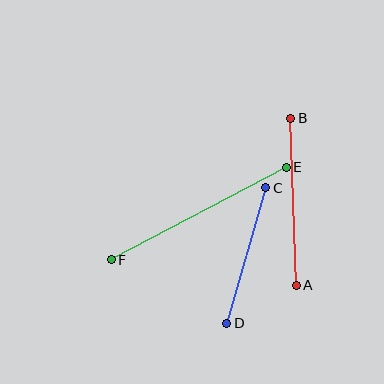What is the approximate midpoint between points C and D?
The midpoint is at approximately (246, 256) pixels.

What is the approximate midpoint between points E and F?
The midpoint is at approximately (199, 213) pixels.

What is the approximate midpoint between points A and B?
The midpoint is at approximately (294, 202) pixels.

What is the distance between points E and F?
The distance is approximately 198 pixels.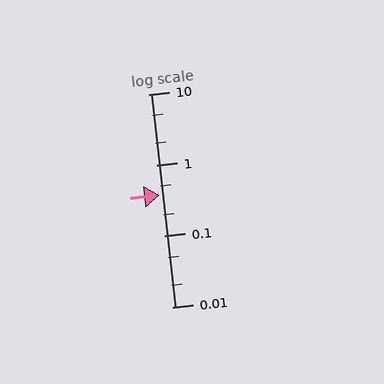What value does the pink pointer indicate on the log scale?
The pointer indicates approximately 0.38.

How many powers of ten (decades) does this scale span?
The scale spans 3 decades, from 0.01 to 10.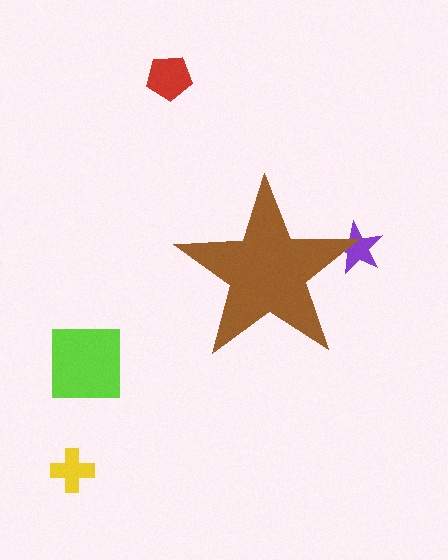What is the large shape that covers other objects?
A brown star.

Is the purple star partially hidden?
Yes, the purple star is partially hidden behind the brown star.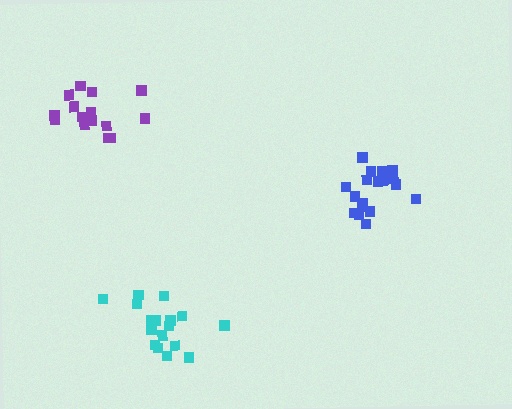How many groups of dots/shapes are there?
There are 3 groups.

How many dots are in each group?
Group 1: 17 dots, Group 2: 18 dots, Group 3: 17 dots (52 total).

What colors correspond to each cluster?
The clusters are colored: cyan, blue, purple.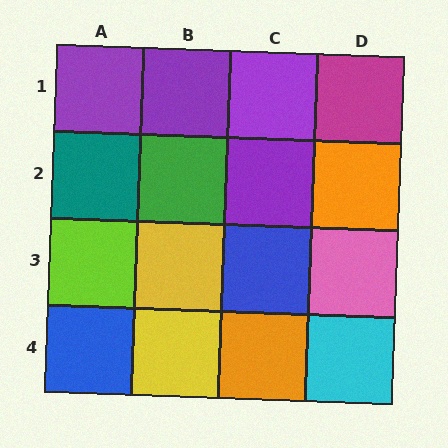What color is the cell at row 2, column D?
Orange.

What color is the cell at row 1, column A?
Purple.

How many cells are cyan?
1 cell is cyan.